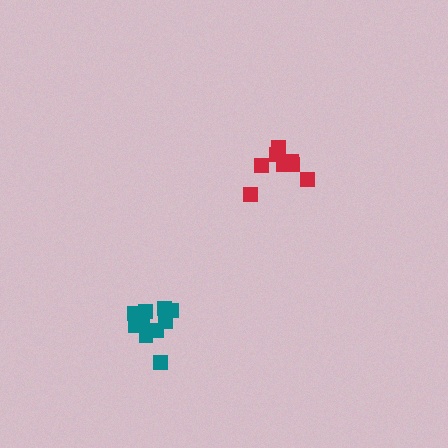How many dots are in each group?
Group 1: 10 dots, Group 2: 8 dots (18 total).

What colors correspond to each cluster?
The clusters are colored: teal, red.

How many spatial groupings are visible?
There are 2 spatial groupings.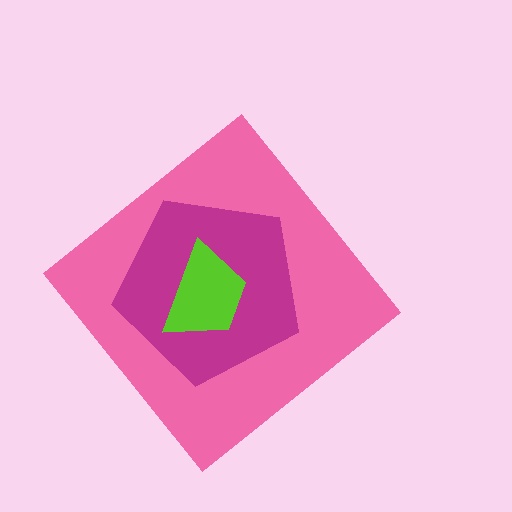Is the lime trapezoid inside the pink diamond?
Yes.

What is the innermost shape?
The lime trapezoid.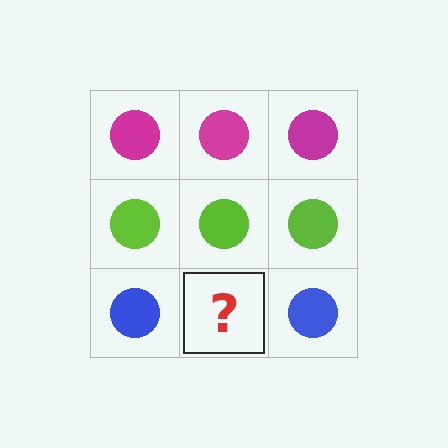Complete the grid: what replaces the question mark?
The question mark should be replaced with a blue circle.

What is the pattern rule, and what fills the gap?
The rule is that each row has a consistent color. The gap should be filled with a blue circle.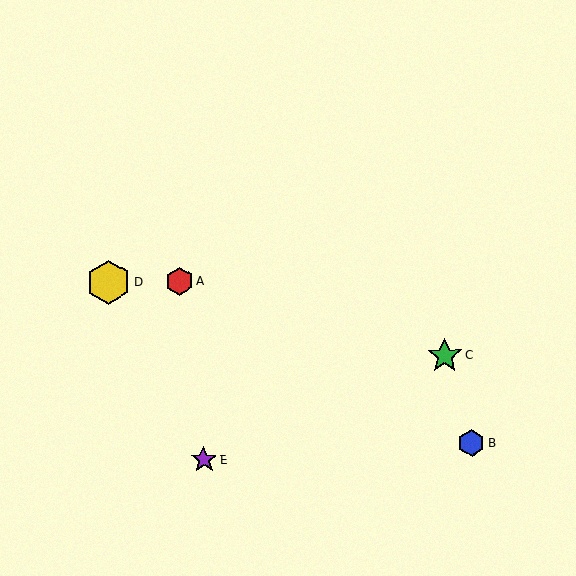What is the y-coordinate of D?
Object D is at y≈282.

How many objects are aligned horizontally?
2 objects (A, D) are aligned horizontally.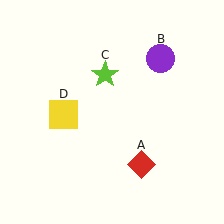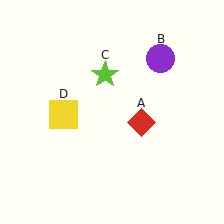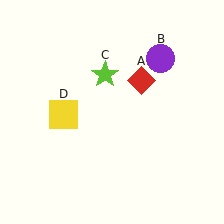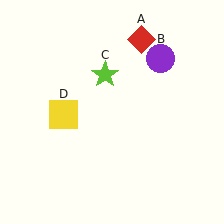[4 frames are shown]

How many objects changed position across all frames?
1 object changed position: red diamond (object A).